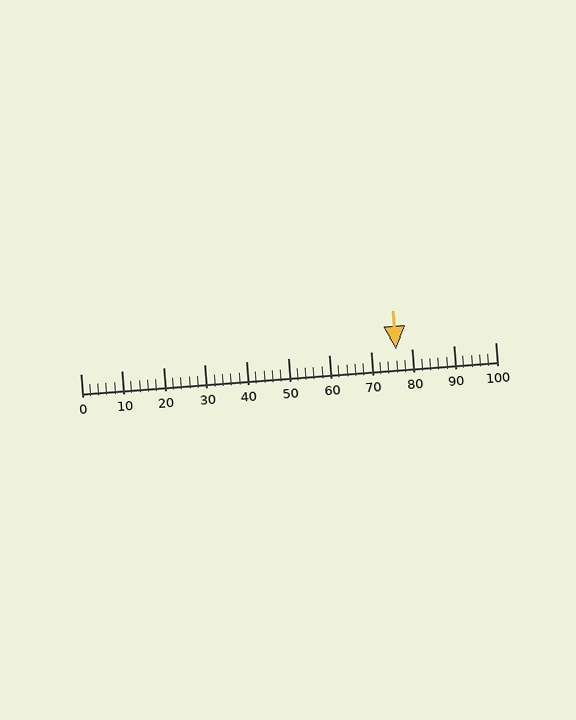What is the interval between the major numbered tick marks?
The major tick marks are spaced 10 units apart.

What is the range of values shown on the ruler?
The ruler shows values from 0 to 100.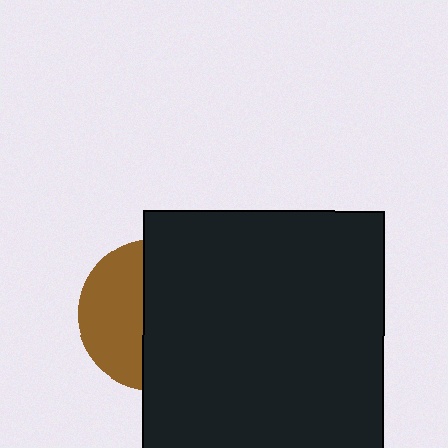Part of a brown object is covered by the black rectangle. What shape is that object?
It is a circle.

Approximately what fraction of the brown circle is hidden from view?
Roughly 59% of the brown circle is hidden behind the black rectangle.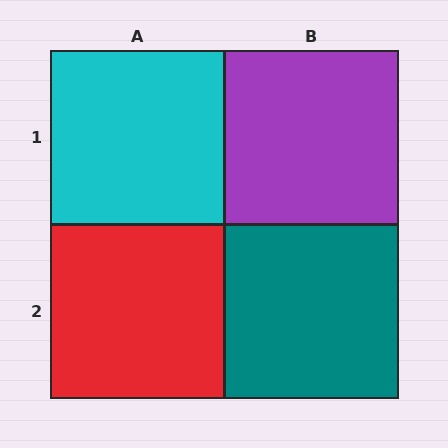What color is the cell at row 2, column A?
Red.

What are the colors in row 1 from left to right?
Cyan, purple.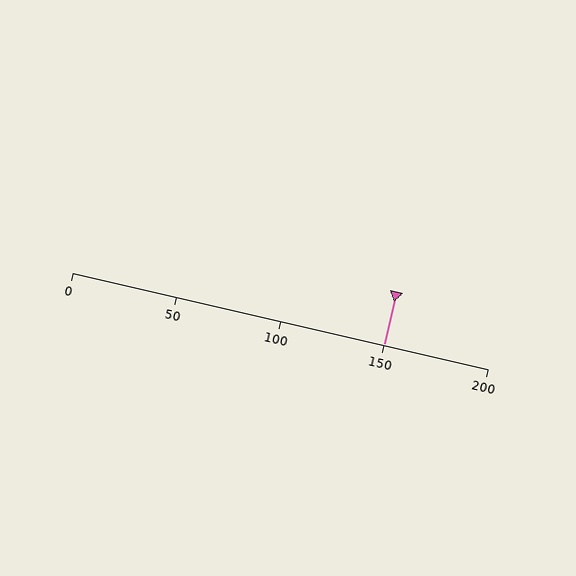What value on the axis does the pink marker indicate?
The marker indicates approximately 150.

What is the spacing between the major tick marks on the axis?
The major ticks are spaced 50 apart.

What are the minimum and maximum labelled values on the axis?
The axis runs from 0 to 200.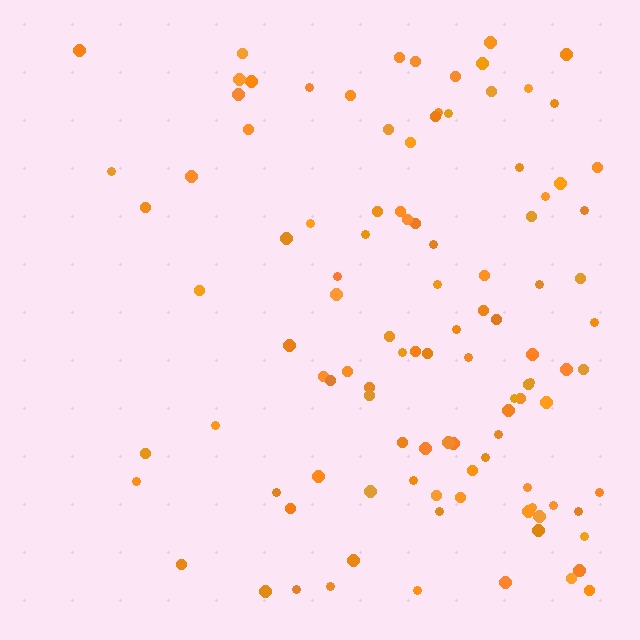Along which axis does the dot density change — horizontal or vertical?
Horizontal.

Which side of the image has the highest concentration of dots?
The right.